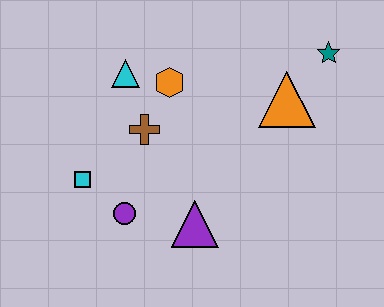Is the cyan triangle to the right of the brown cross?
No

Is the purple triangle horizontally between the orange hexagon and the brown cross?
No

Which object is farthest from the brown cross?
The teal star is farthest from the brown cross.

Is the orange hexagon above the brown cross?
Yes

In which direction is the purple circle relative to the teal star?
The purple circle is to the left of the teal star.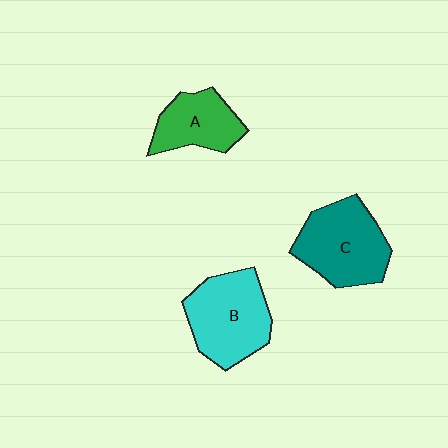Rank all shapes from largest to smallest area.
From largest to smallest: B (cyan), C (teal), A (green).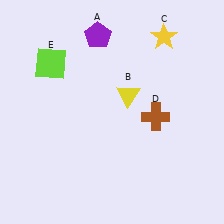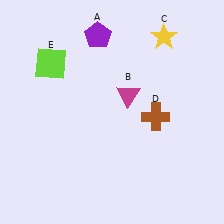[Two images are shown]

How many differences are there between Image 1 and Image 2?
There is 1 difference between the two images.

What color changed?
The triangle (B) changed from yellow in Image 1 to magenta in Image 2.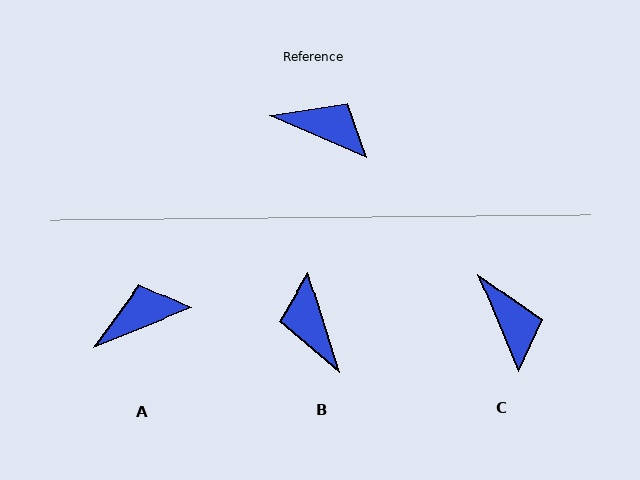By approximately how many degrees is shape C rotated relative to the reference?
Approximately 44 degrees clockwise.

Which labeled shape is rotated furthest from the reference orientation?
B, about 131 degrees away.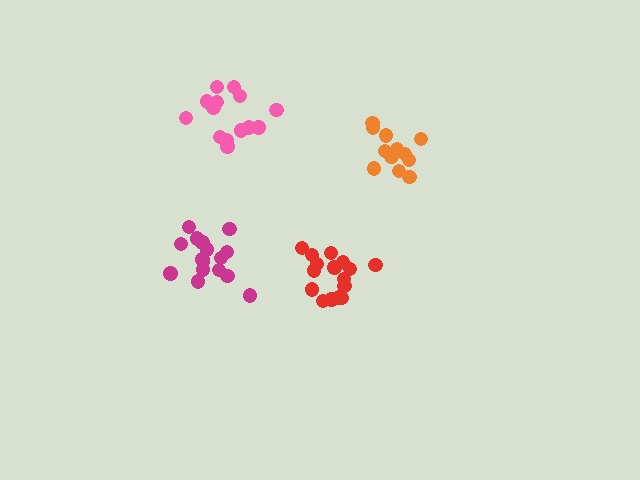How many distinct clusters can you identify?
There are 4 distinct clusters.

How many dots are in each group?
Group 1: 16 dots, Group 2: 12 dots, Group 3: 14 dots, Group 4: 16 dots (58 total).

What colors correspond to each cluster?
The clusters are colored: red, orange, pink, magenta.